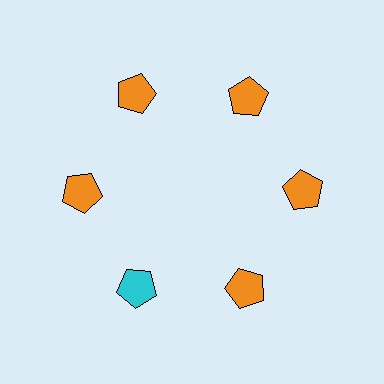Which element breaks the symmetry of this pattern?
The cyan pentagon at roughly the 7 o'clock position breaks the symmetry. All other shapes are orange pentagons.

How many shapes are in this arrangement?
There are 6 shapes arranged in a ring pattern.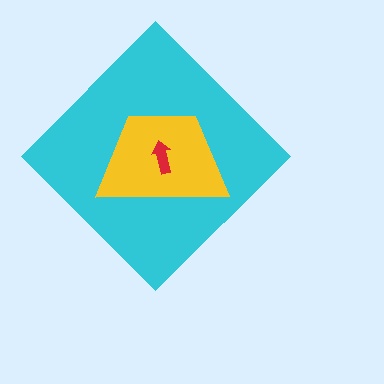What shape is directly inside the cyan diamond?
The yellow trapezoid.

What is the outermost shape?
The cyan diamond.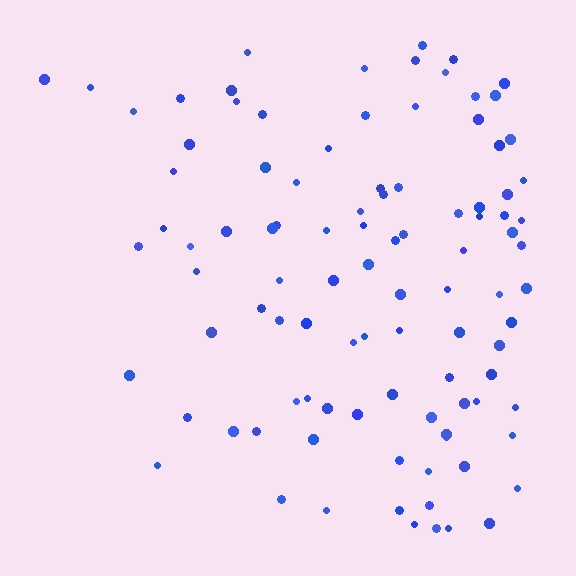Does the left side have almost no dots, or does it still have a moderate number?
Still a moderate number, just noticeably fewer than the right.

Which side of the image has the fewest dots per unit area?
The left.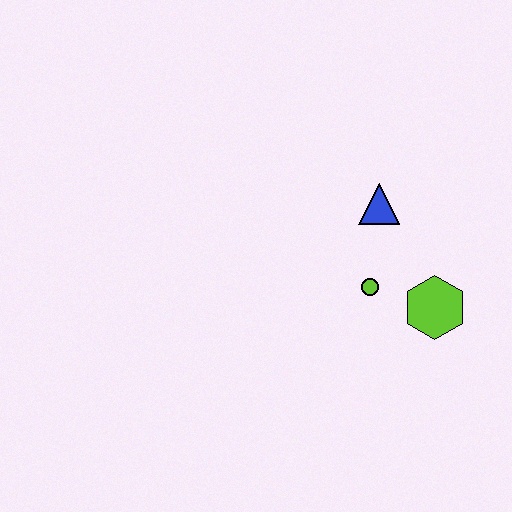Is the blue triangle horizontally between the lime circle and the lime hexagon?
Yes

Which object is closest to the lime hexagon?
The lime circle is closest to the lime hexagon.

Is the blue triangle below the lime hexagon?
No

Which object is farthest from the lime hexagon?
The blue triangle is farthest from the lime hexagon.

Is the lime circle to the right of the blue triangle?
No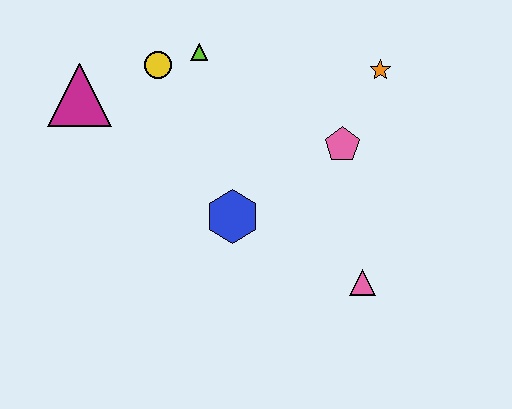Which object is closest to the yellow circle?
The lime triangle is closest to the yellow circle.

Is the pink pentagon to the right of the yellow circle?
Yes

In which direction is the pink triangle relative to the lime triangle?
The pink triangle is below the lime triangle.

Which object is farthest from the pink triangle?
The magenta triangle is farthest from the pink triangle.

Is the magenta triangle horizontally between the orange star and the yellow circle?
No